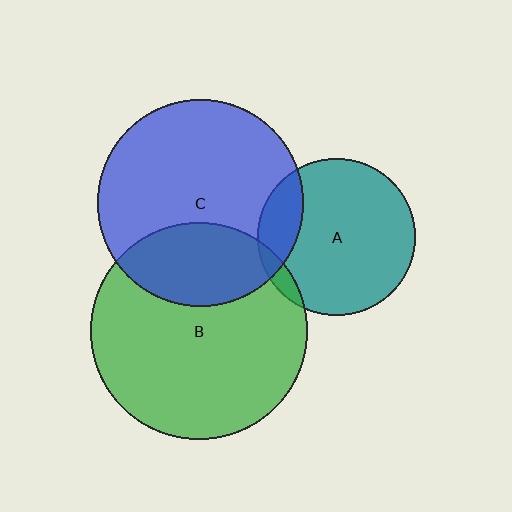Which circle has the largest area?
Circle B (green).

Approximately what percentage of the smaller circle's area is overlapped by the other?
Approximately 5%.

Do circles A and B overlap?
Yes.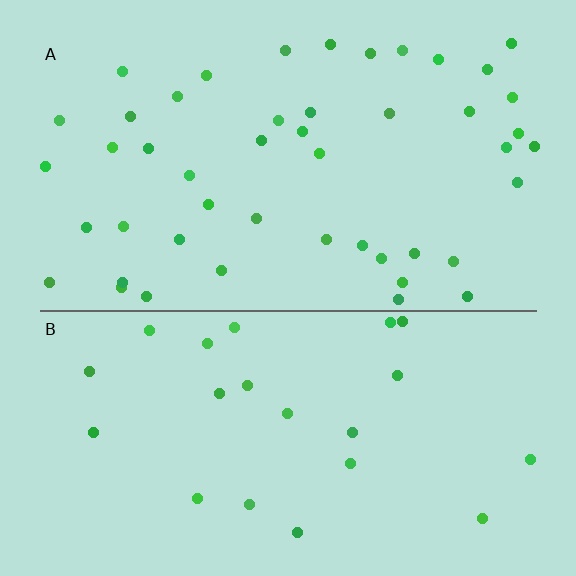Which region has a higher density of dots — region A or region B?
A (the top).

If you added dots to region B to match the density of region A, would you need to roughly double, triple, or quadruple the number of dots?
Approximately double.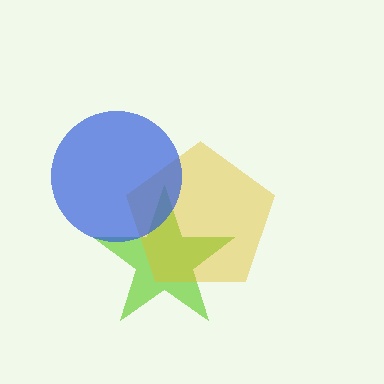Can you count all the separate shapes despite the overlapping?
Yes, there are 3 separate shapes.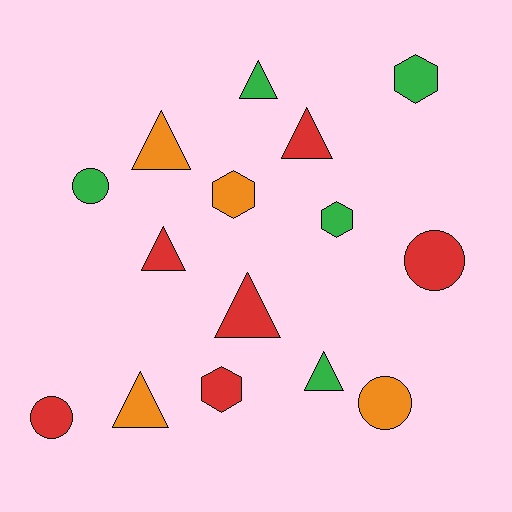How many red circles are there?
There are 2 red circles.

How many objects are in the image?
There are 15 objects.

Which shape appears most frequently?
Triangle, with 7 objects.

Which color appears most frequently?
Red, with 6 objects.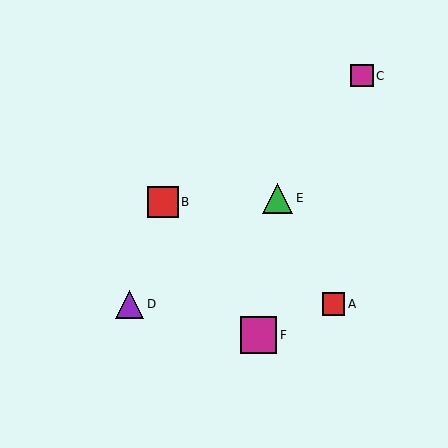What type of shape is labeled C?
Shape C is a magenta square.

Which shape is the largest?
The magenta square (labeled F) is the largest.